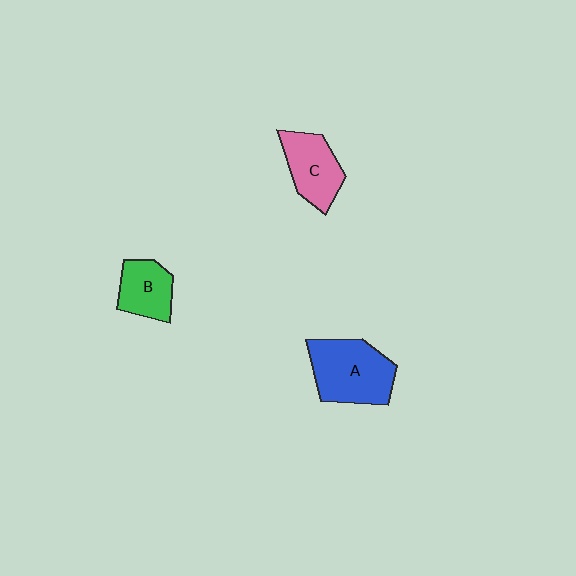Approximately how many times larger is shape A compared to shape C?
Approximately 1.4 times.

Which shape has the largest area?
Shape A (blue).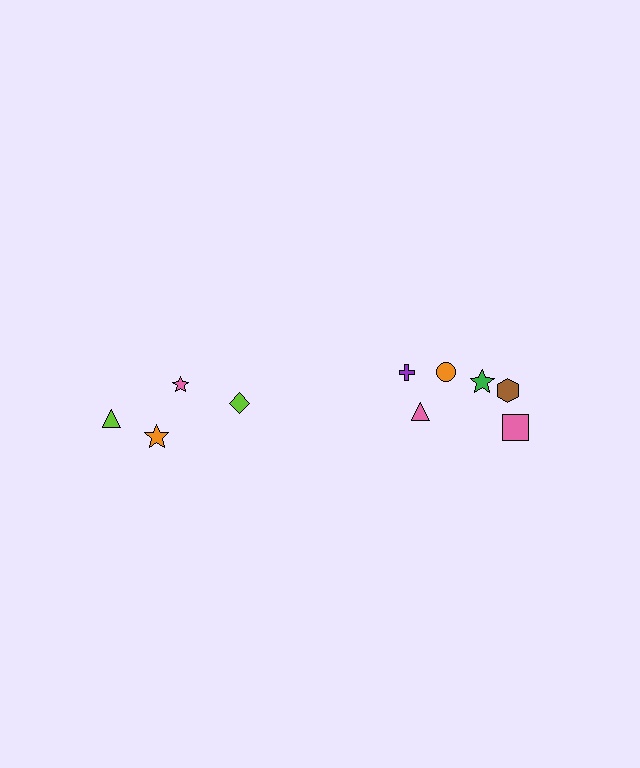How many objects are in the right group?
There are 6 objects.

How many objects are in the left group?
There are 4 objects.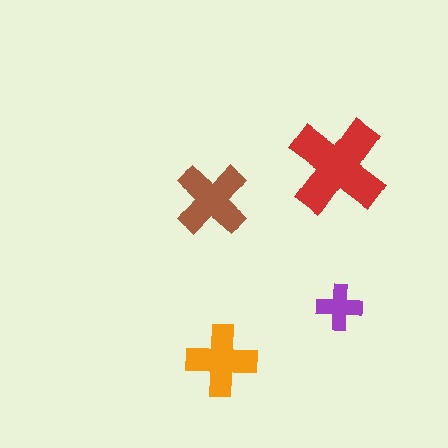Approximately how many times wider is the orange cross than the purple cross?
About 1.5 times wider.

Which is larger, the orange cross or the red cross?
The red one.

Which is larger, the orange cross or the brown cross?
The brown one.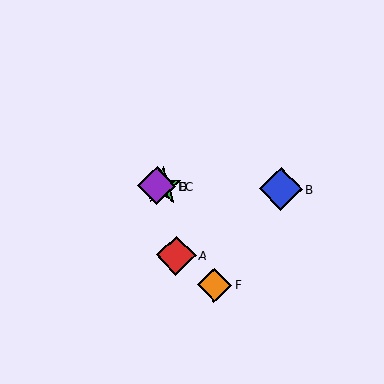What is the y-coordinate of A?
Object A is at y≈255.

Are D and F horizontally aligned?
No, D is at y≈186 and F is at y≈285.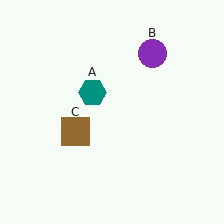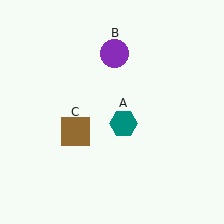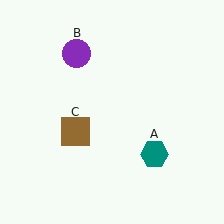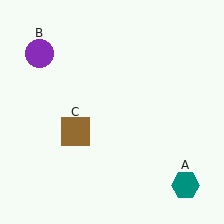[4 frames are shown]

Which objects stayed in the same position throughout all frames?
Brown square (object C) remained stationary.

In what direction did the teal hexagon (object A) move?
The teal hexagon (object A) moved down and to the right.